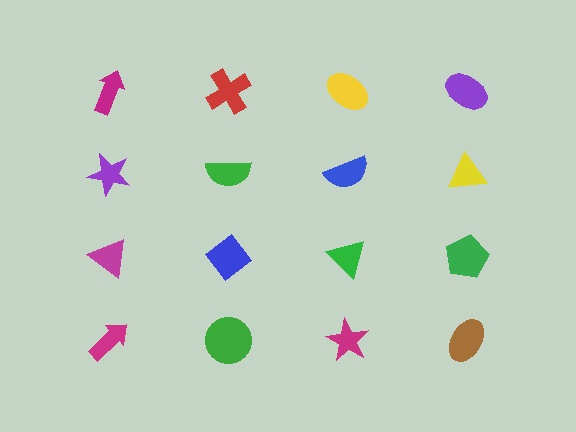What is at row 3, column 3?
A green triangle.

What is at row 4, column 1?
A magenta arrow.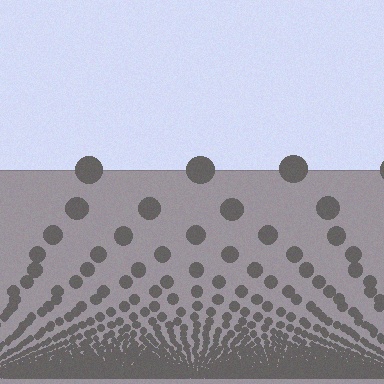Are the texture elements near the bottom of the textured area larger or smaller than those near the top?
Smaller. The gradient is inverted — elements near the bottom are smaller and denser.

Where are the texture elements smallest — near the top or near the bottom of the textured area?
Near the bottom.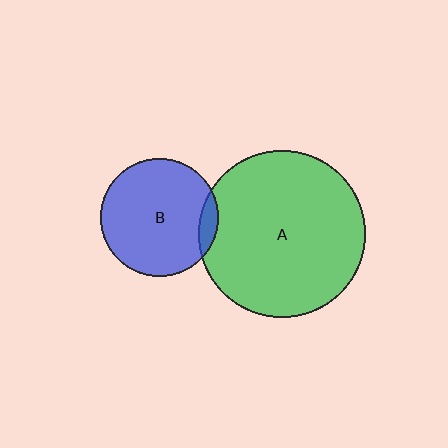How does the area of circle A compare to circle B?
Approximately 2.0 times.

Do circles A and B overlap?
Yes.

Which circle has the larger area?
Circle A (green).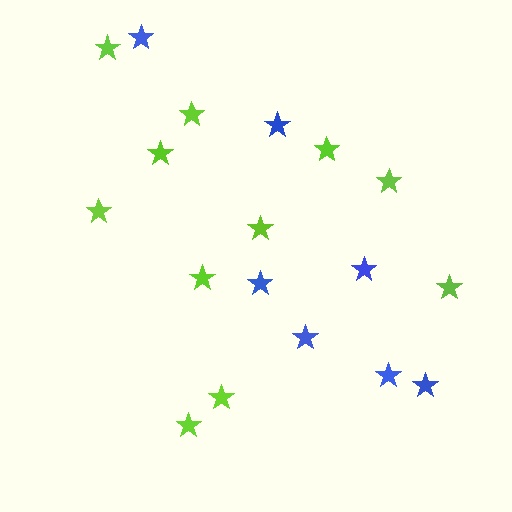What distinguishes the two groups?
There are 2 groups: one group of lime stars (11) and one group of blue stars (7).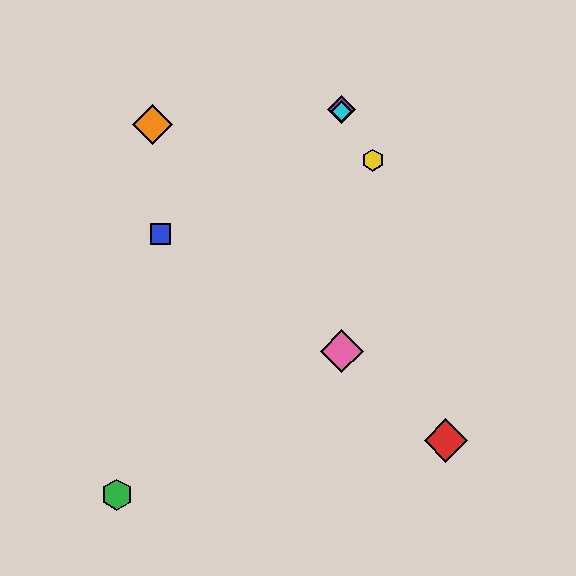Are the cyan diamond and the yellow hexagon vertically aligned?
No, the cyan diamond is at x≈342 and the yellow hexagon is at x≈373.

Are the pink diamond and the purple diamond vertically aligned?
Yes, both are at x≈342.